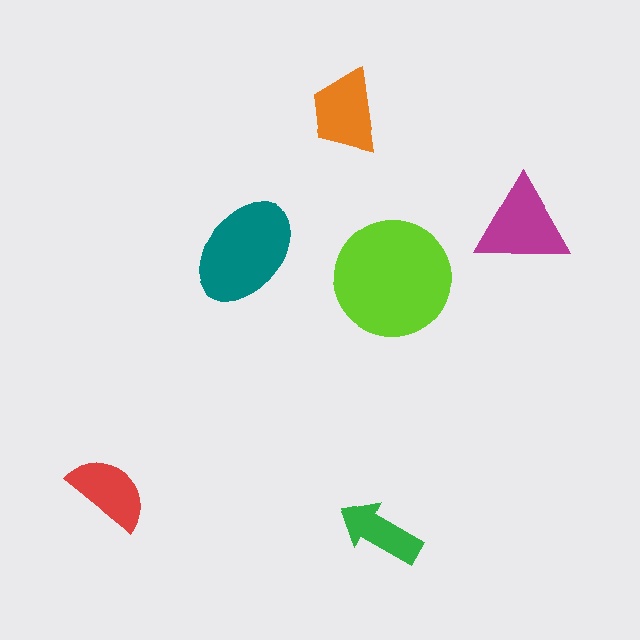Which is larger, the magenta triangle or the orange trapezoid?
The magenta triangle.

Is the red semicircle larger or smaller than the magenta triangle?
Smaller.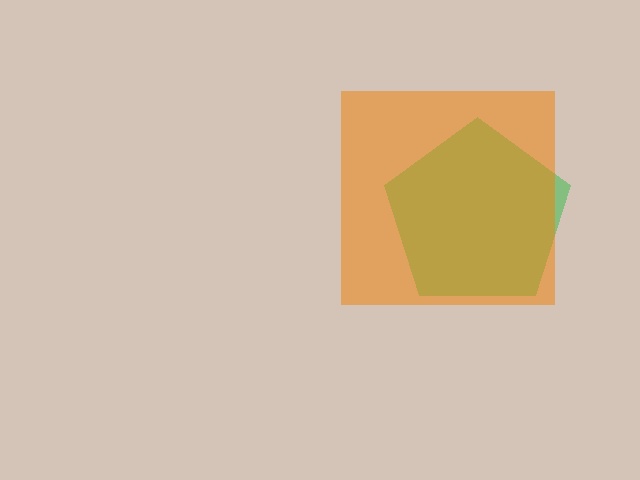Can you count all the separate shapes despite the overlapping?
Yes, there are 2 separate shapes.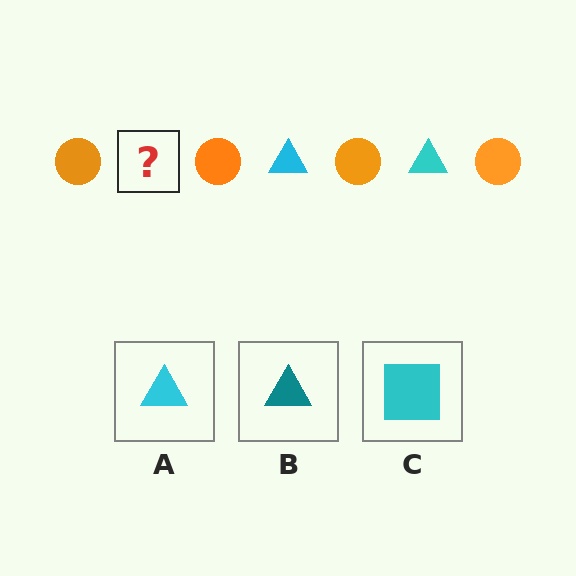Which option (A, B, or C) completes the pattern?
A.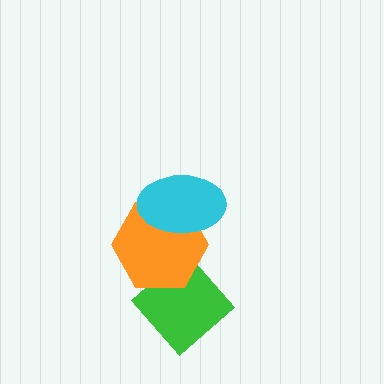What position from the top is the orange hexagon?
The orange hexagon is 2nd from the top.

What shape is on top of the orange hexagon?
The cyan ellipse is on top of the orange hexagon.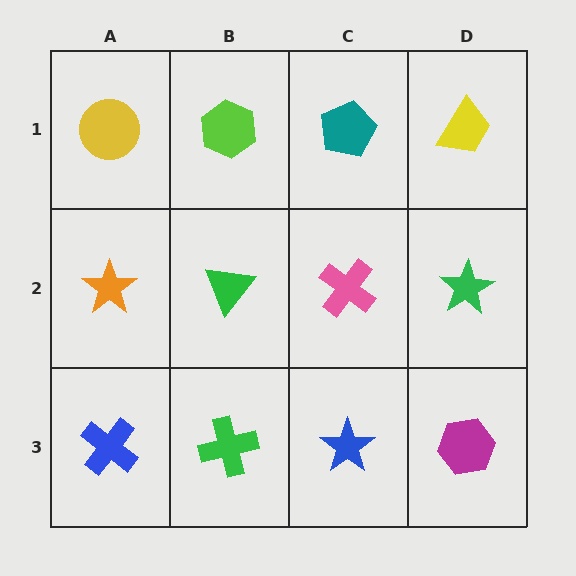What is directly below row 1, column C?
A pink cross.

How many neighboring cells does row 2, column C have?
4.